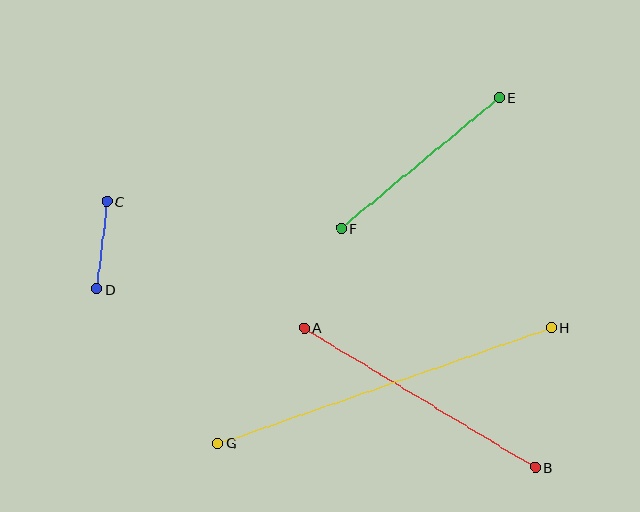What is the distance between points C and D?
The distance is approximately 88 pixels.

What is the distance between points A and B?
The distance is approximately 270 pixels.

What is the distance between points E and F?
The distance is approximately 205 pixels.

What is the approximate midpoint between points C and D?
The midpoint is at approximately (102, 245) pixels.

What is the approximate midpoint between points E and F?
The midpoint is at approximately (420, 163) pixels.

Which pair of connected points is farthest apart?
Points G and H are farthest apart.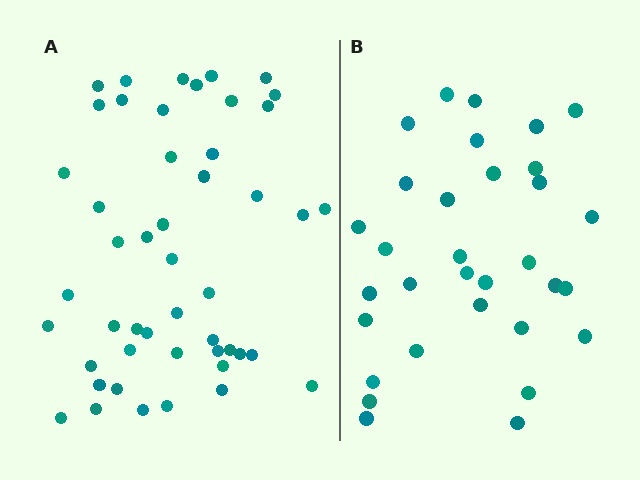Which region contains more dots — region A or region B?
Region A (the left region) has more dots.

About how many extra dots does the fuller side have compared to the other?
Region A has approximately 15 more dots than region B.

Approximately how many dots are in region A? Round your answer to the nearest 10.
About 50 dots. (The exact count is 48, which rounds to 50.)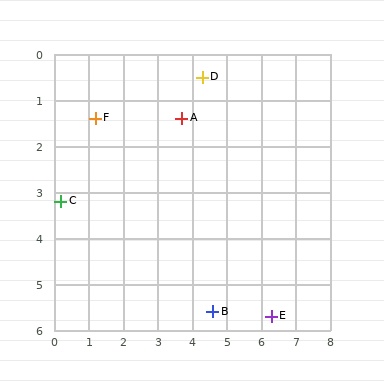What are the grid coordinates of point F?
Point F is at approximately (1.2, 1.4).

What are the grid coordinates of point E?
Point E is at approximately (6.3, 5.7).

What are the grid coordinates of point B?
Point B is at approximately (4.6, 5.6).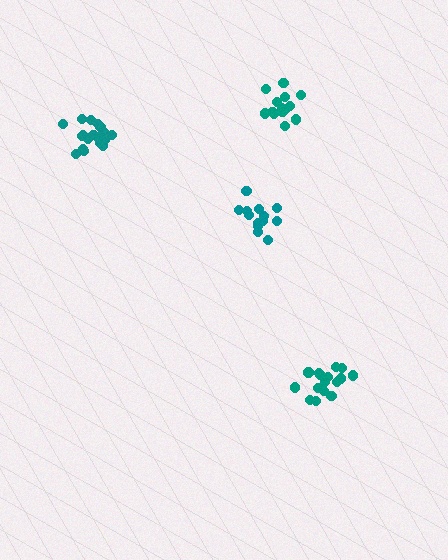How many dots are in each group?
Group 1: 18 dots, Group 2: 18 dots, Group 3: 13 dots, Group 4: 14 dots (63 total).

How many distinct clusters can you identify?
There are 4 distinct clusters.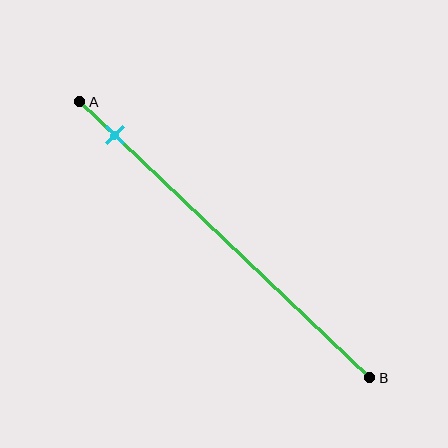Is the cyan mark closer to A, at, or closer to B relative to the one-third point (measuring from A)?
The cyan mark is closer to point A than the one-third point of segment AB.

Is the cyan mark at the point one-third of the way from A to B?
No, the mark is at about 10% from A, not at the 33% one-third point.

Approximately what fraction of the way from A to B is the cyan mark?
The cyan mark is approximately 10% of the way from A to B.